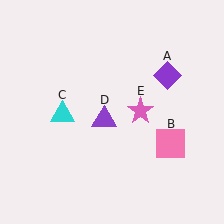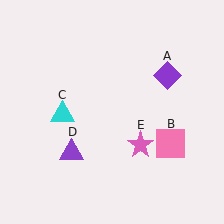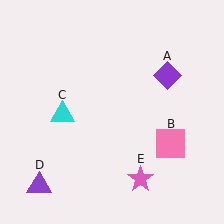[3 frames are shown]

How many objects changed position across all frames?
2 objects changed position: purple triangle (object D), pink star (object E).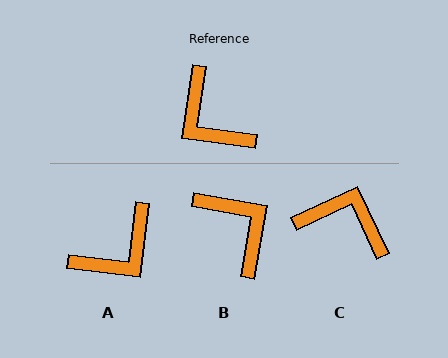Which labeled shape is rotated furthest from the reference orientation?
B, about 178 degrees away.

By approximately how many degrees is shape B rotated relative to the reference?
Approximately 178 degrees counter-clockwise.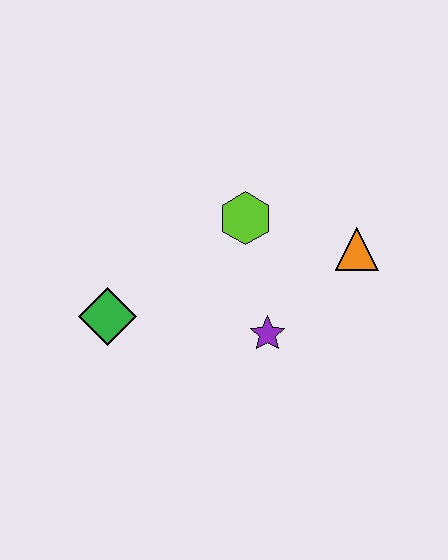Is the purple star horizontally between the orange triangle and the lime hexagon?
Yes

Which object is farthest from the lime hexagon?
The green diamond is farthest from the lime hexagon.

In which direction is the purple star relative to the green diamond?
The purple star is to the right of the green diamond.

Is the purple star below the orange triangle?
Yes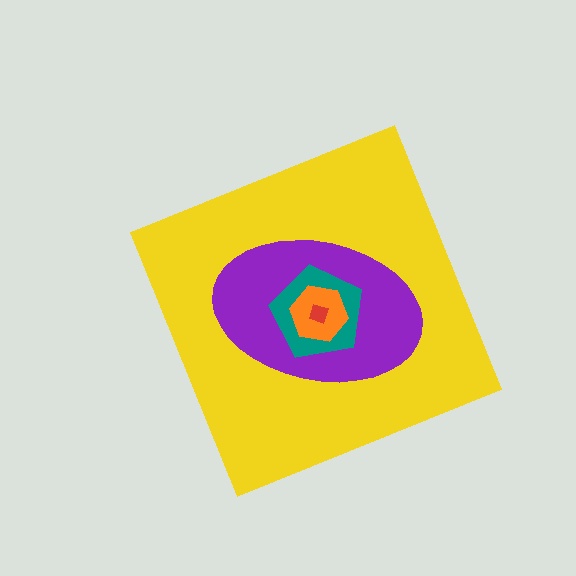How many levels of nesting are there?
5.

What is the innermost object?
The red square.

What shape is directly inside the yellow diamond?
The purple ellipse.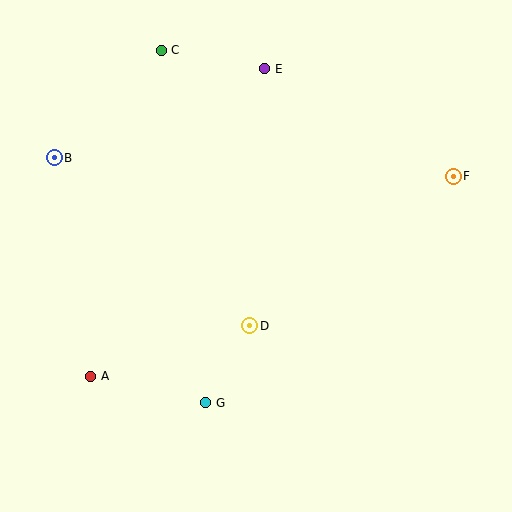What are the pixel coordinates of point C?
Point C is at (161, 50).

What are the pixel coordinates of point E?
Point E is at (265, 69).